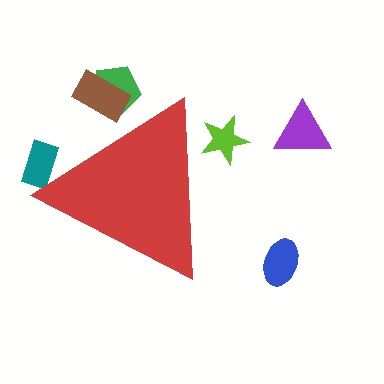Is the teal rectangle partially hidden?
Yes, the teal rectangle is partially hidden behind the red triangle.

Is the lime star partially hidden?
Yes, the lime star is partially hidden behind the red triangle.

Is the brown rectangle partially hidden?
Yes, the brown rectangle is partially hidden behind the red triangle.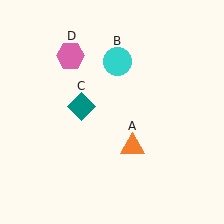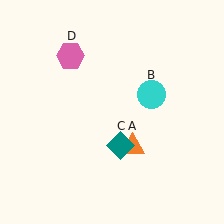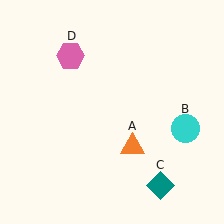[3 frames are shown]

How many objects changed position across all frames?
2 objects changed position: cyan circle (object B), teal diamond (object C).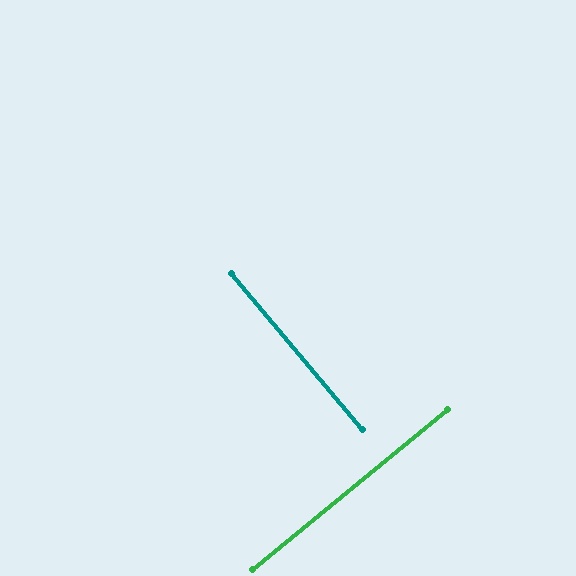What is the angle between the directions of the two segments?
Approximately 89 degrees.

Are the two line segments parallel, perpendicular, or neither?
Perpendicular — they meet at approximately 89°.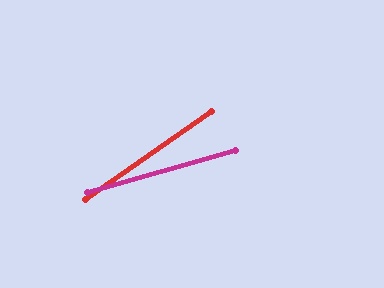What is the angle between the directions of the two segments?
Approximately 19 degrees.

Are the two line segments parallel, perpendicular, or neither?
Neither parallel nor perpendicular — they differ by about 19°.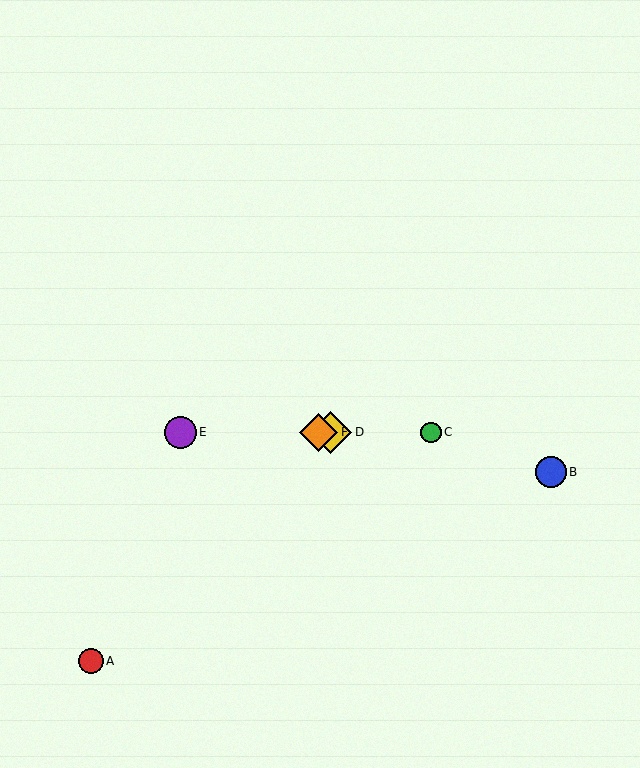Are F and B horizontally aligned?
No, F is at y≈432 and B is at y≈472.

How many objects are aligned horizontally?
4 objects (C, D, E, F) are aligned horizontally.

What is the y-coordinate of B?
Object B is at y≈472.